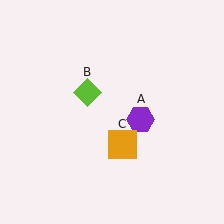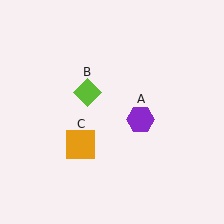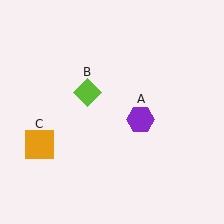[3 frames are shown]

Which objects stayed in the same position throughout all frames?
Purple hexagon (object A) and lime diamond (object B) remained stationary.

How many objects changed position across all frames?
1 object changed position: orange square (object C).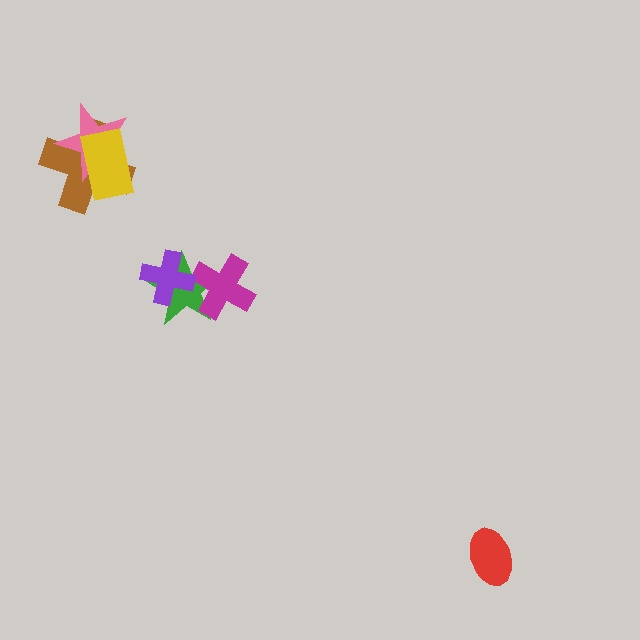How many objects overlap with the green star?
2 objects overlap with the green star.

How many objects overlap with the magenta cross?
1 object overlaps with the magenta cross.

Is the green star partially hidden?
Yes, it is partially covered by another shape.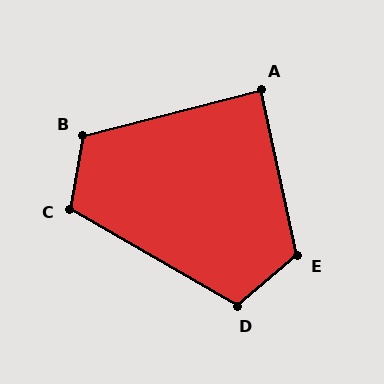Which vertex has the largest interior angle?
E, at approximately 118 degrees.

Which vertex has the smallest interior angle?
A, at approximately 88 degrees.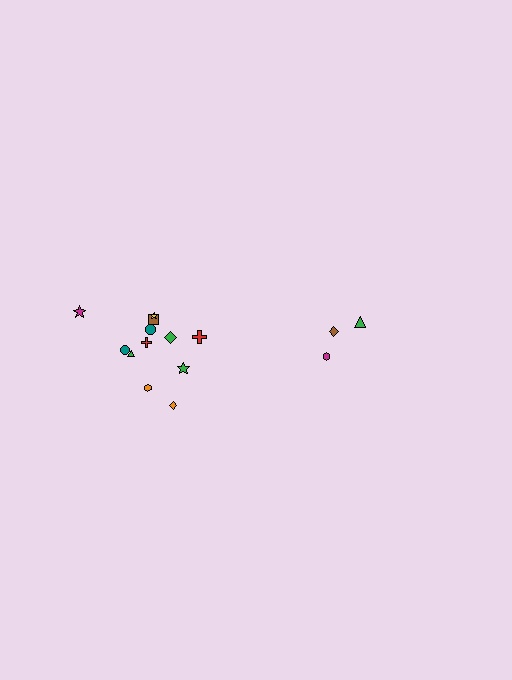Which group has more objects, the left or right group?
The left group.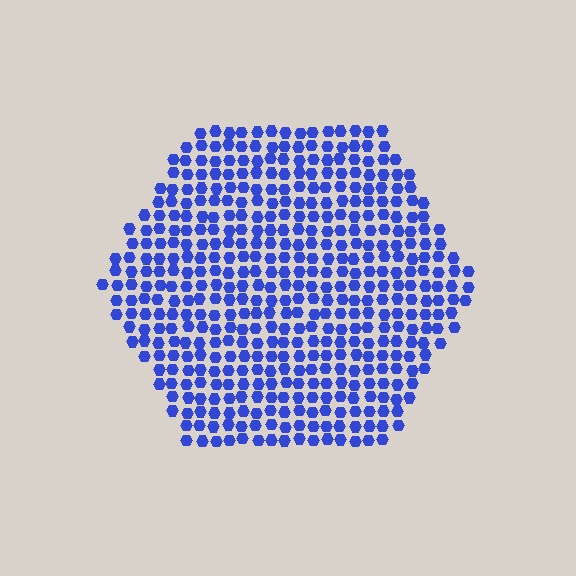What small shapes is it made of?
It is made of small hexagons.